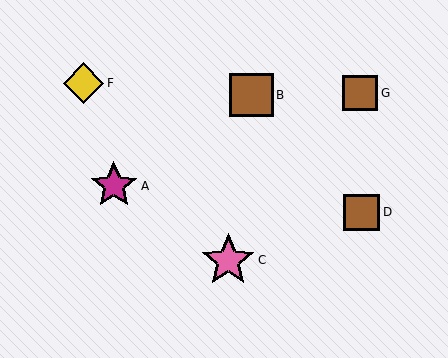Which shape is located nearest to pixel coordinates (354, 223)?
The brown square (labeled D) at (361, 212) is nearest to that location.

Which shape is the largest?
The pink star (labeled C) is the largest.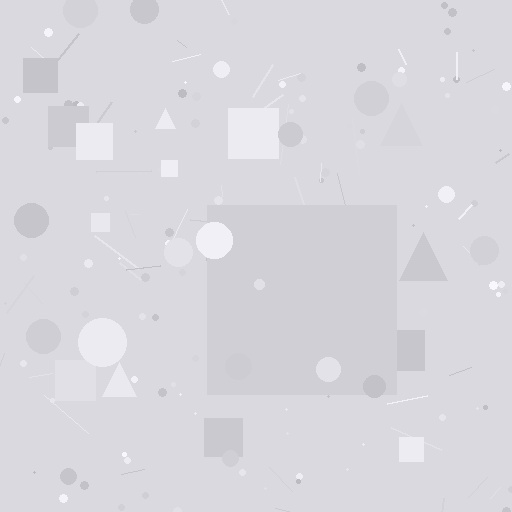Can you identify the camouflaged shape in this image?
The camouflaged shape is a square.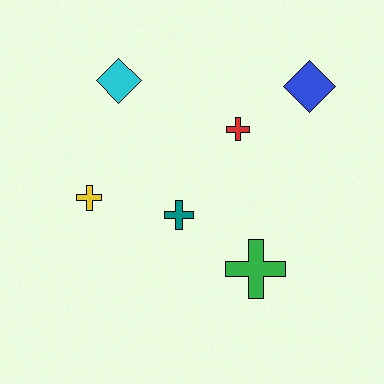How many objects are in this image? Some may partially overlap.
There are 6 objects.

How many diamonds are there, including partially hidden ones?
There are 2 diamonds.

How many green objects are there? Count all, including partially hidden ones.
There is 1 green object.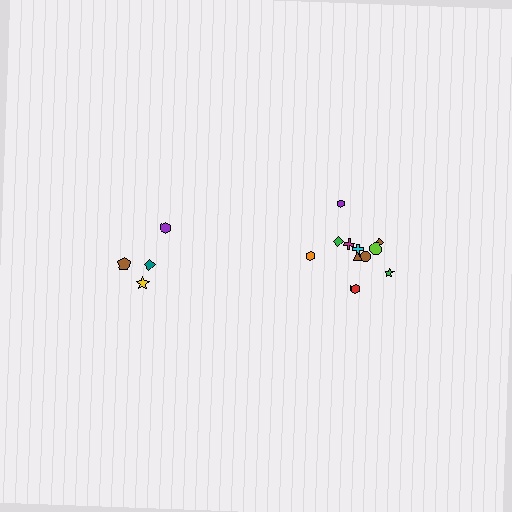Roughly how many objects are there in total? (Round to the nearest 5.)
Roughly 15 objects in total.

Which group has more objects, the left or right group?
The right group.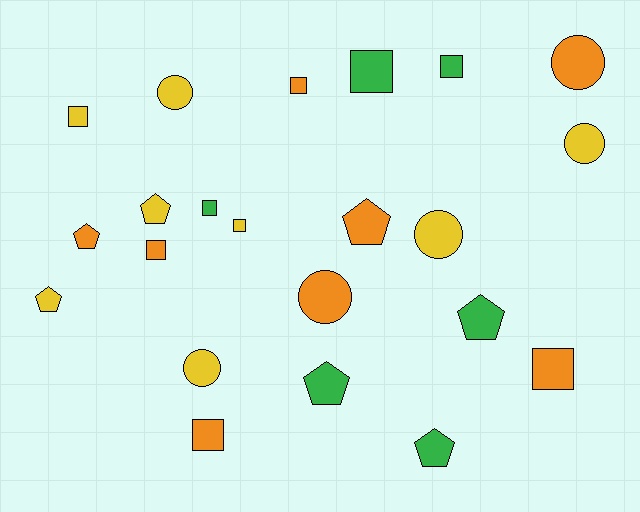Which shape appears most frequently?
Square, with 9 objects.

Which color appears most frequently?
Yellow, with 8 objects.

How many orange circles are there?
There are 2 orange circles.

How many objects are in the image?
There are 22 objects.